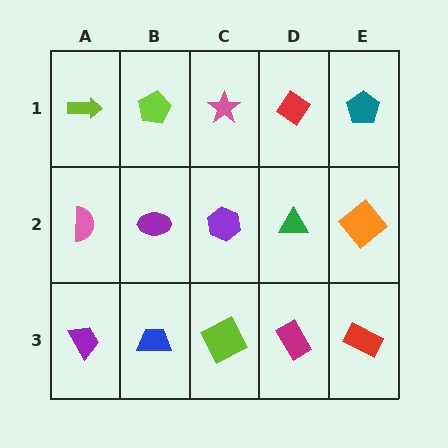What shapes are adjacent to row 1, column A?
A pink semicircle (row 2, column A), a lime pentagon (row 1, column B).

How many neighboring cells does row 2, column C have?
4.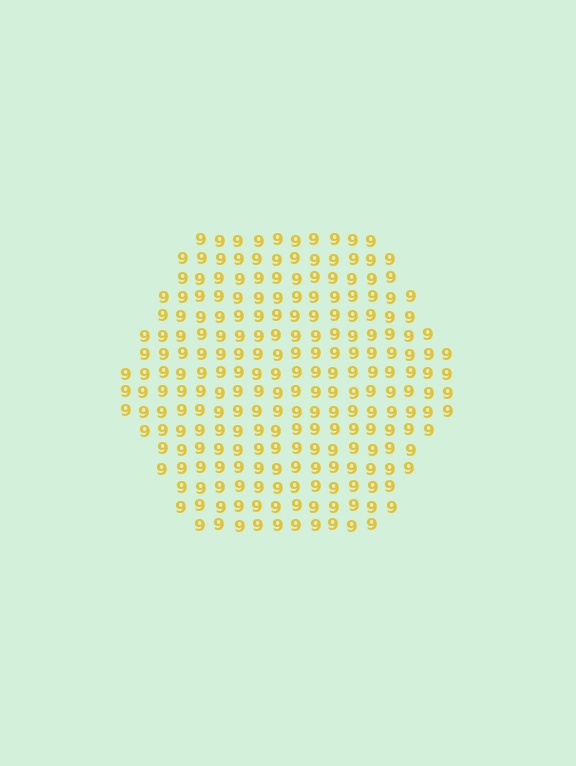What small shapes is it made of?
It is made of small digit 9's.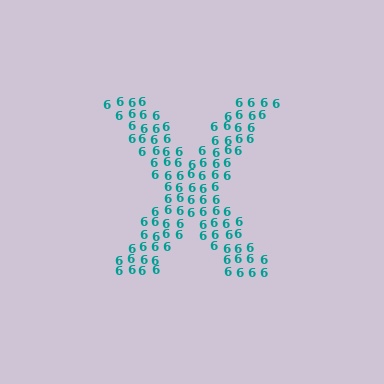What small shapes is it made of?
It is made of small digit 6's.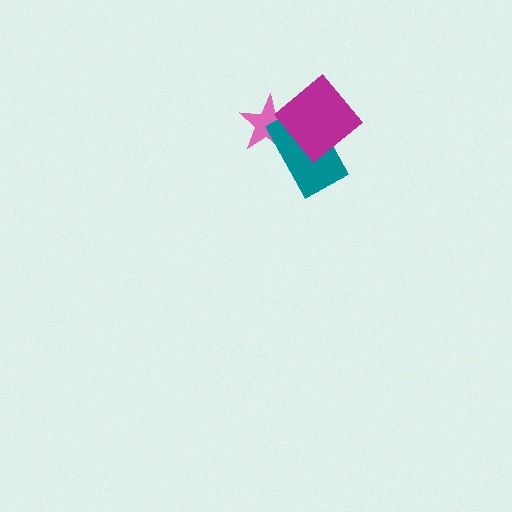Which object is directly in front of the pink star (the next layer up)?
The teal rectangle is directly in front of the pink star.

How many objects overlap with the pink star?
2 objects overlap with the pink star.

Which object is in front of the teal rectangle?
The magenta diamond is in front of the teal rectangle.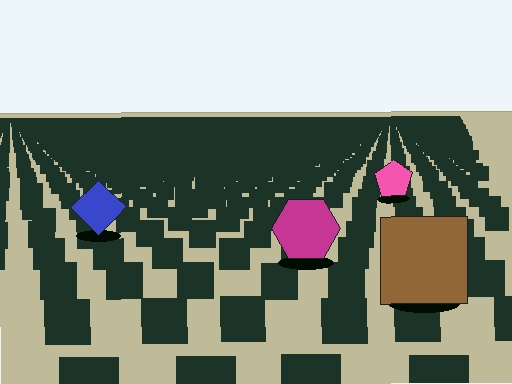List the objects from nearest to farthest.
From nearest to farthest: the brown square, the magenta hexagon, the blue diamond, the pink pentagon.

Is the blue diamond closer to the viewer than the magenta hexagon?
No. The magenta hexagon is closer — you can tell from the texture gradient: the ground texture is coarser near it.